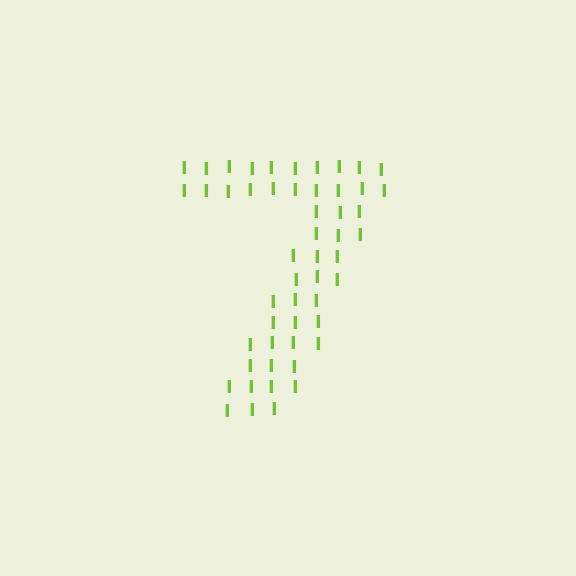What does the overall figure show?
The overall figure shows the digit 7.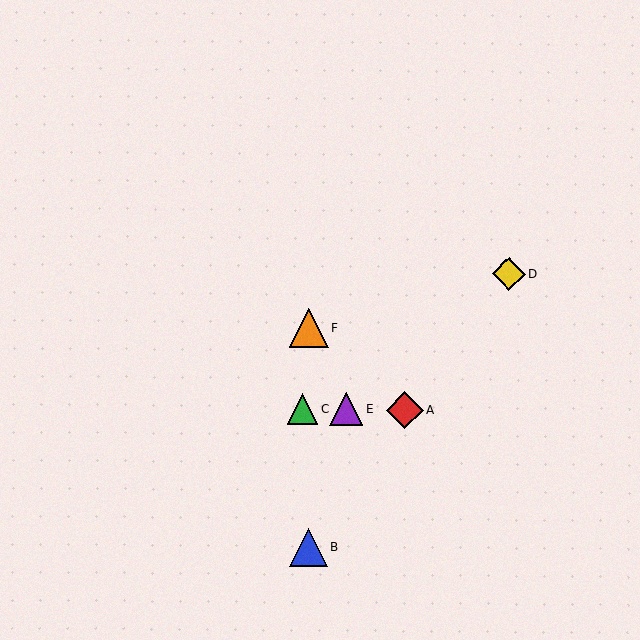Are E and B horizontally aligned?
No, E is at y≈409 and B is at y≈547.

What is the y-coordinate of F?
Object F is at y≈328.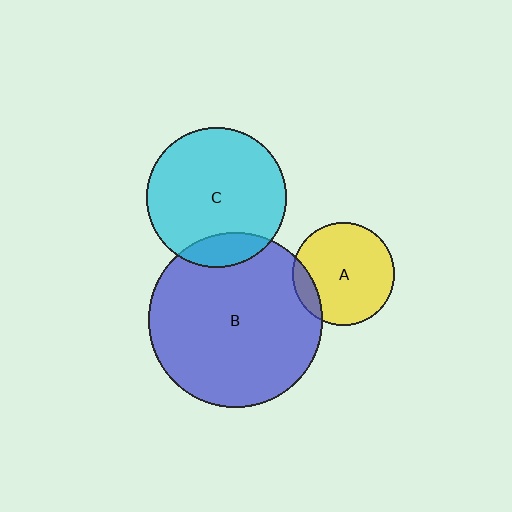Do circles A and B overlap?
Yes.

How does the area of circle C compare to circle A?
Approximately 1.9 times.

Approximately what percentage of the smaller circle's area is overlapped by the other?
Approximately 10%.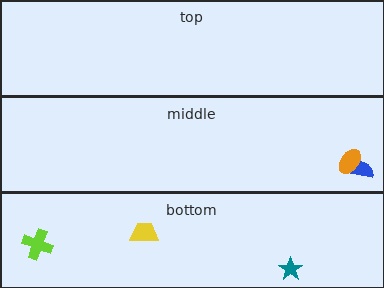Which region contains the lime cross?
The bottom region.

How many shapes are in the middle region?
2.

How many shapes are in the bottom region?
3.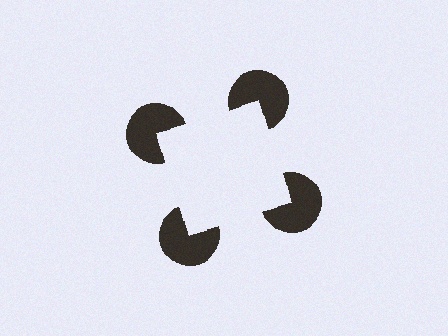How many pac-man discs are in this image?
There are 4 — one at each vertex of the illusory square.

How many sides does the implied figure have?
4 sides.